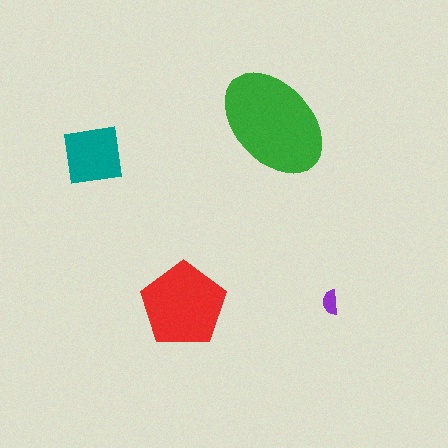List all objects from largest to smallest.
The green ellipse, the red pentagon, the teal square, the purple semicircle.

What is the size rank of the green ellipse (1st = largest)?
1st.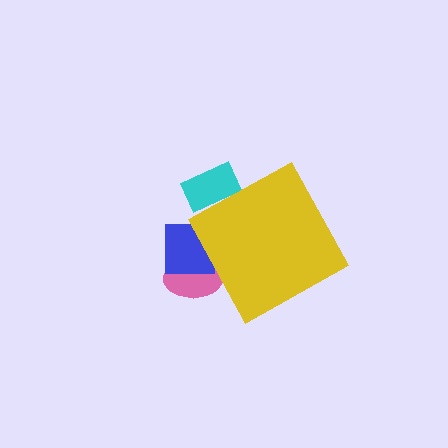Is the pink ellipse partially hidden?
Yes, the pink ellipse is partially hidden behind the yellow diamond.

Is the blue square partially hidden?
Yes, the blue square is partially hidden behind the yellow diamond.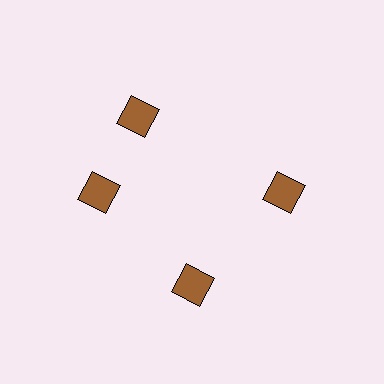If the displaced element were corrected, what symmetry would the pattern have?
It would have 4-fold rotational symmetry — the pattern would map onto itself every 90 degrees.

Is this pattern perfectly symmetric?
No. The 4 brown squares are arranged in a ring, but one element near the 12 o'clock position is rotated out of alignment along the ring, breaking the 4-fold rotational symmetry.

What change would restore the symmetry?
The symmetry would be restored by rotating it back into even spacing with its neighbors so that all 4 squares sit at equal angles and equal distance from the center.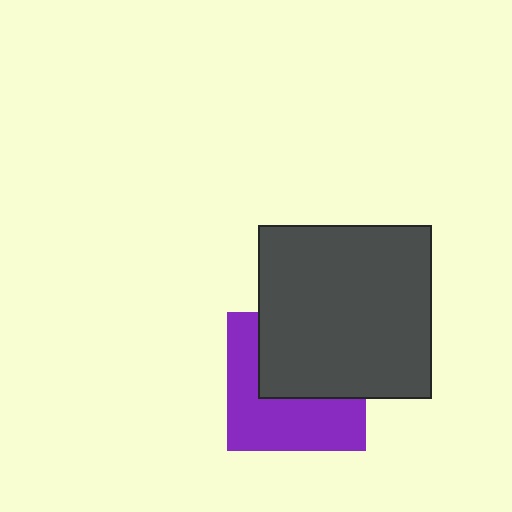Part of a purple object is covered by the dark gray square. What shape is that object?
It is a square.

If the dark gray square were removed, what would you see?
You would see the complete purple square.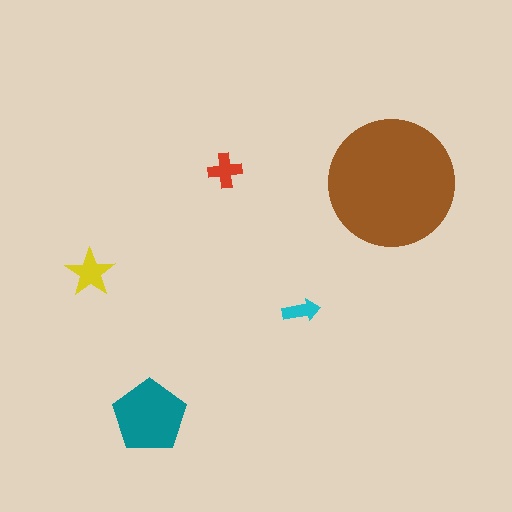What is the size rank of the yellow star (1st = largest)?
3rd.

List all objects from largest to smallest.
The brown circle, the teal pentagon, the yellow star, the red cross, the cyan arrow.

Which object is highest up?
The red cross is topmost.